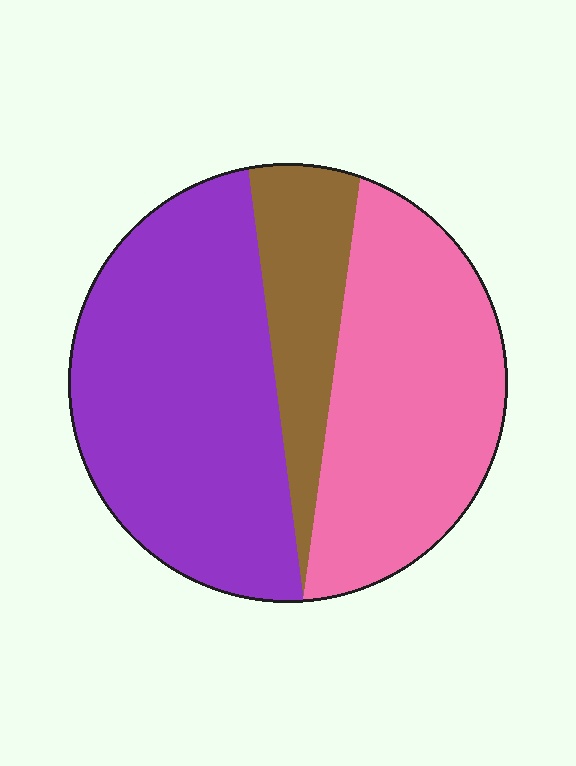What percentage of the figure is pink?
Pink covers around 35% of the figure.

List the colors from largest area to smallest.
From largest to smallest: purple, pink, brown.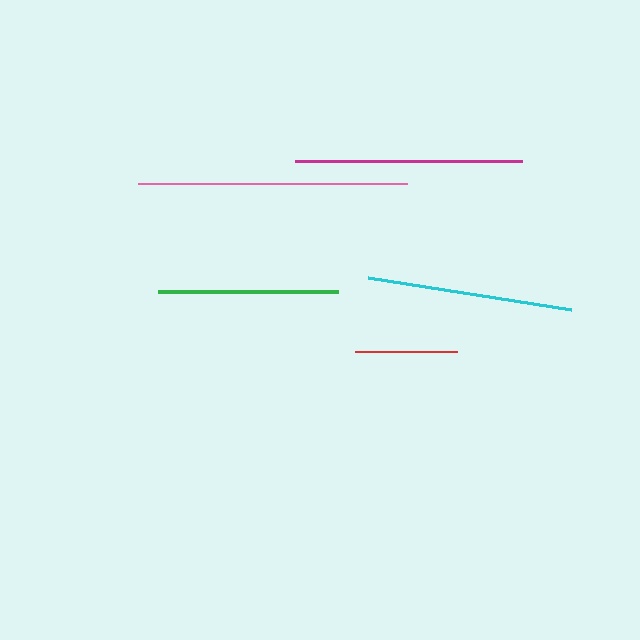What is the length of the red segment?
The red segment is approximately 102 pixels long.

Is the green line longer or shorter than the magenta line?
The magenta line is longer than the green line.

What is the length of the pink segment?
The pink segment is approximately 269 pixels long.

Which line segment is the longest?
The pink line is the longest at approximately 269 pixels.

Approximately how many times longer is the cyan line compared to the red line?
The cyan line is approximately 2.0 times the length of the red line.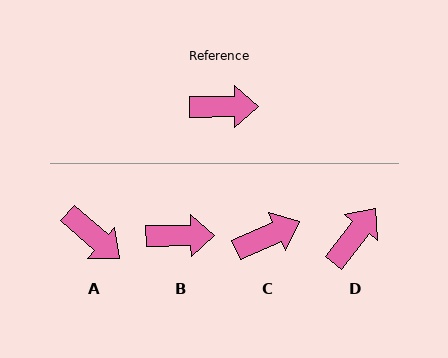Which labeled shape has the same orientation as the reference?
B.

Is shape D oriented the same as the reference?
No, it is off by about 51 degrees.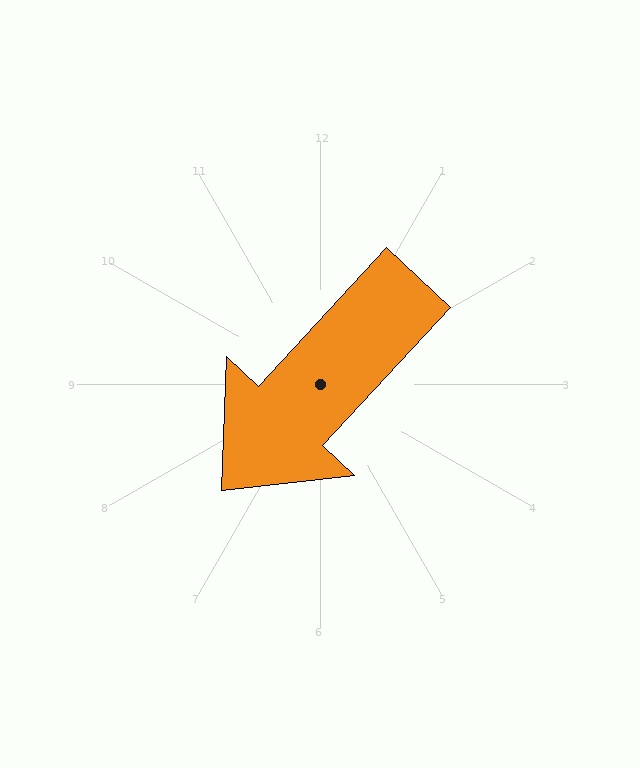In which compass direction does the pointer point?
Southwest.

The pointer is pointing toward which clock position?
Roughly 7 o'clock.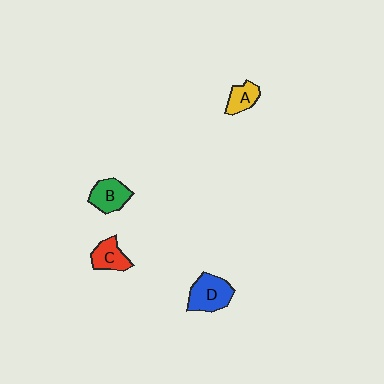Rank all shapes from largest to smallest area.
From largest to smallest: D (blue), B (green), C (red), A (yellow).